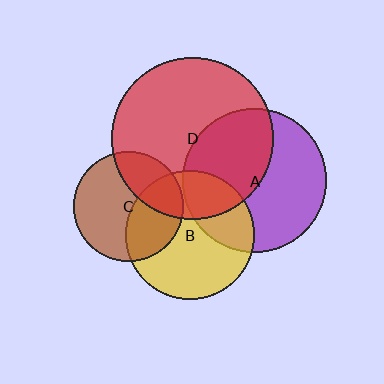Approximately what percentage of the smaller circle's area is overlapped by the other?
Approximately 30%.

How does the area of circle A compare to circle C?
Approximately 1.7 times.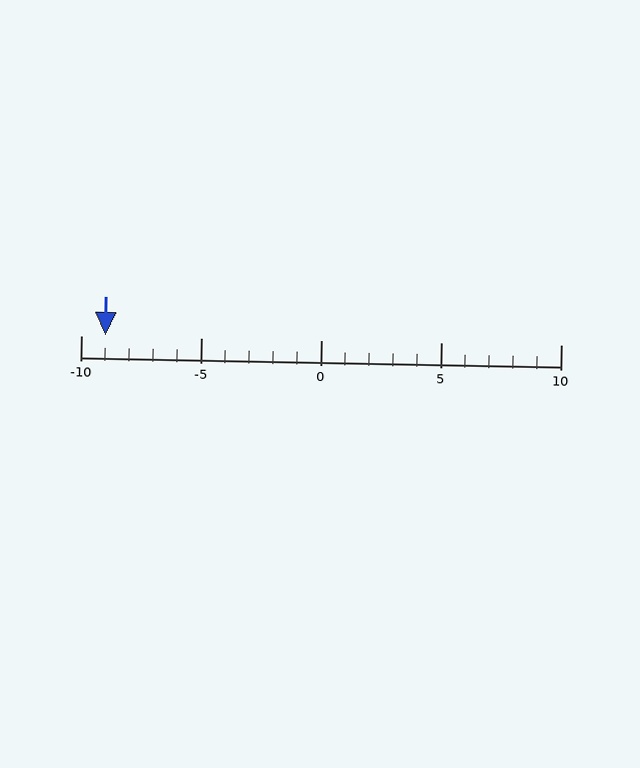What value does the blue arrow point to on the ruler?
The blue arrow points to approximately -9.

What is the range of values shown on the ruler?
The ruler shows values from -10 to 10.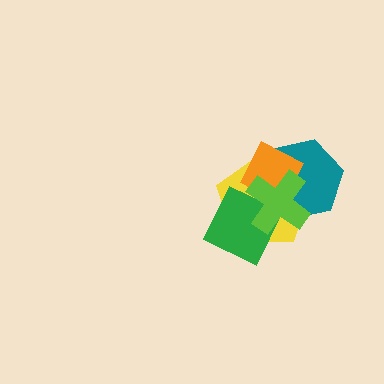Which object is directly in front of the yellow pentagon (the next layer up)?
The teal hexagon is directly in front of the yellow pentagon.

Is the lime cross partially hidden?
No, no other shape covers it.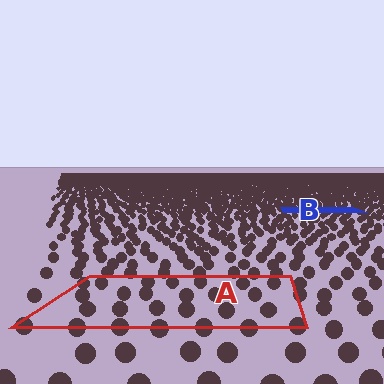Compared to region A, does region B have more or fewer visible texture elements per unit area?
Region B has more texture elements per unit area — they are packed more densely because it is farther away.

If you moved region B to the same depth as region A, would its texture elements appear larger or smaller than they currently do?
They would appear larger. At a closer depth, the same texture elements are projected at a bigger on-screen size.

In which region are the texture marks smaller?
The texture marks are smaller in region B, because it is farther away.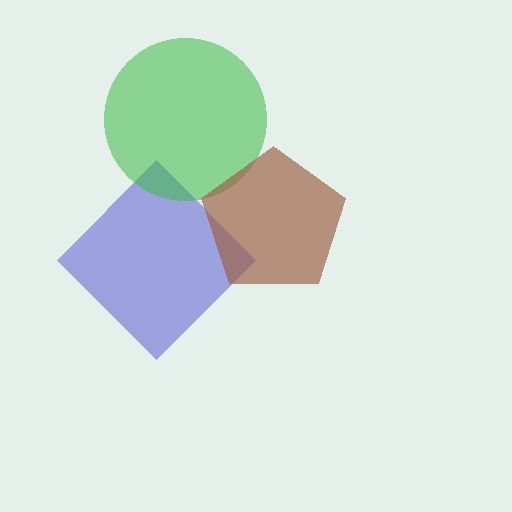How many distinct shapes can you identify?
There are 3 distinct shapes: a blue diamond, a green circle, a brown pentagon.